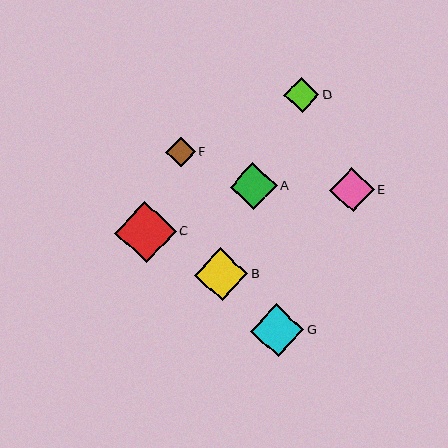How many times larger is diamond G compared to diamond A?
Diamond G is approximately 1.1 times the size of diamond A.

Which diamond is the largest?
Diamond C is the largest with a size of approximately 61 pixels.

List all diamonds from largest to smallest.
From largest to smallest: C, G, B, A, E, D, F.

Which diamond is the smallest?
Diamond F is the smallest with a size of approximately 30 pixels.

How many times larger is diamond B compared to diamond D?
Diamond B is approximately 1.5 times the size of diamond D.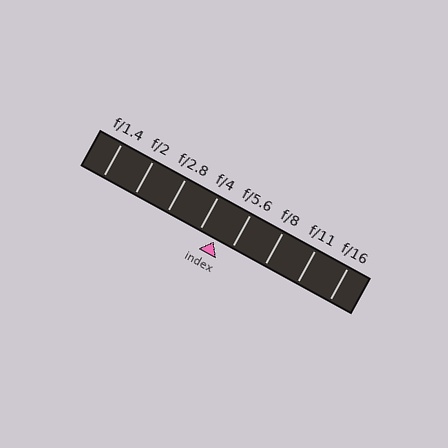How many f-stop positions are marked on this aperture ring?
There are 8 f-stop positions marked.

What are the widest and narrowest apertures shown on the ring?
The widest aperture shown is f/1.4 and the narrowest is f/16.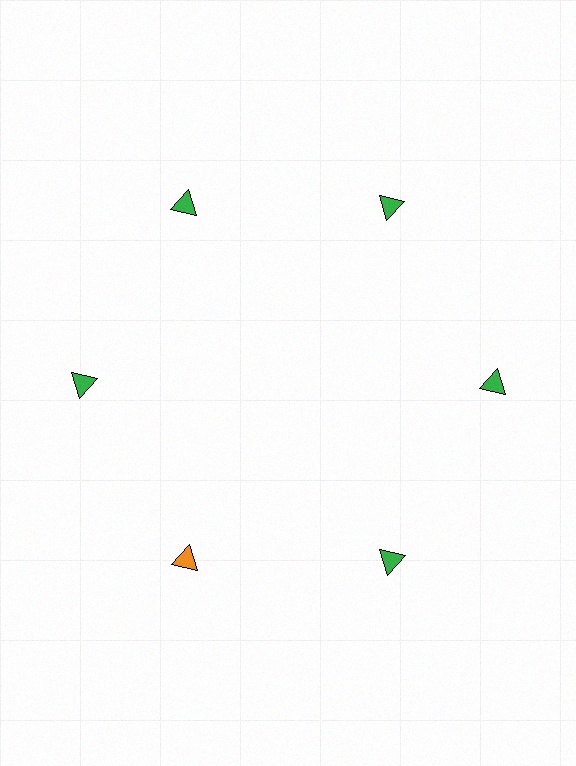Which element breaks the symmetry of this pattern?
The orange triangle at roughly the 7 o'clock position breaks the symmetry. All other shapes are green triangles.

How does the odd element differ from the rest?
It has a different color: orange instead of green.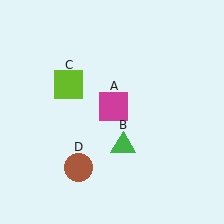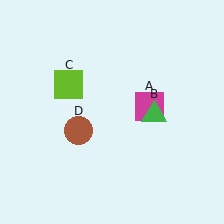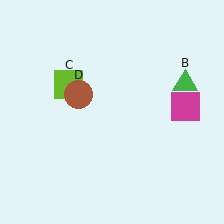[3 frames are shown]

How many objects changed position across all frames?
3 objects changed position: magenta square (object A), green triangle (object B), brown circle (object D).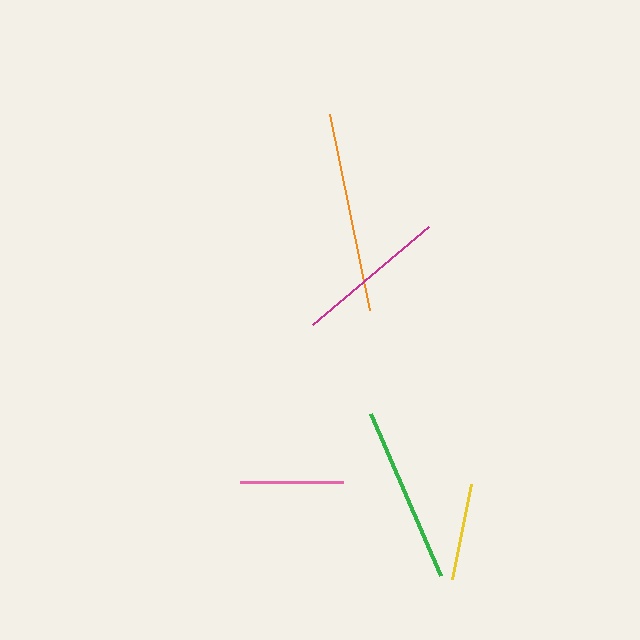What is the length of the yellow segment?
The yellow segment is approximately 97 pixels long.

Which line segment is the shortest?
The yellow line is the shortest at approximately 97 pixels.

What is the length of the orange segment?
The orange segment is approximately 200 pixels long.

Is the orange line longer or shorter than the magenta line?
The orange line is longer than the magenta line.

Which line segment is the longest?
The orange line is the longest at approximately 200 pixels.